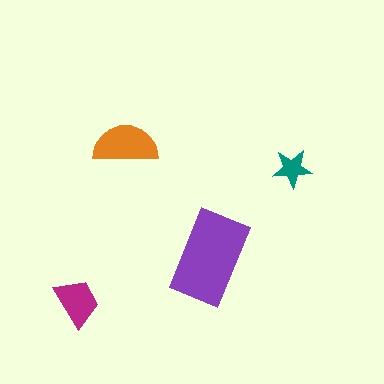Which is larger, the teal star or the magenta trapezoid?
The magenta trapezoid.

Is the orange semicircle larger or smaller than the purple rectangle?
Smaller.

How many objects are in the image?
There are 4 objects in the image.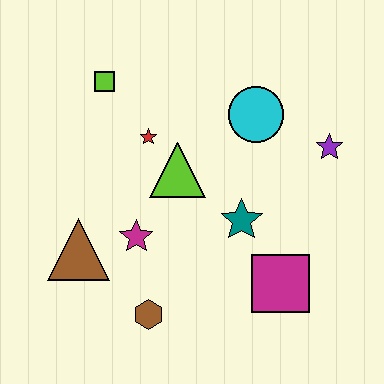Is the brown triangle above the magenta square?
Yes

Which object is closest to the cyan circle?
The purple star is closest to the cyan circle.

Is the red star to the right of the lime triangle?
No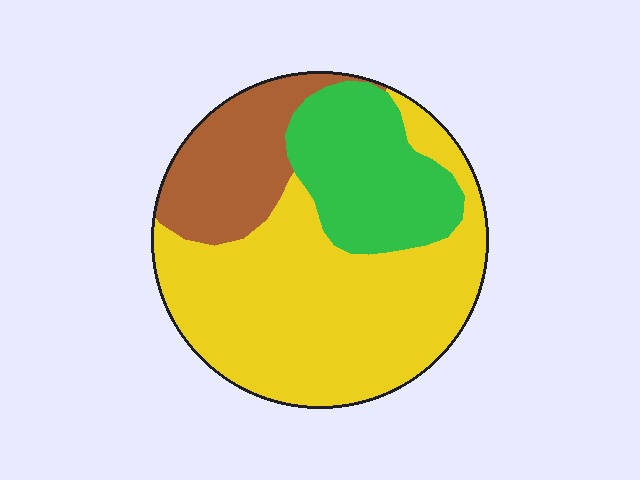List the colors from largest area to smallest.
From largest to smallest: yellow, green, brown.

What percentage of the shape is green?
Green takes up between a sixth and a third of the shape.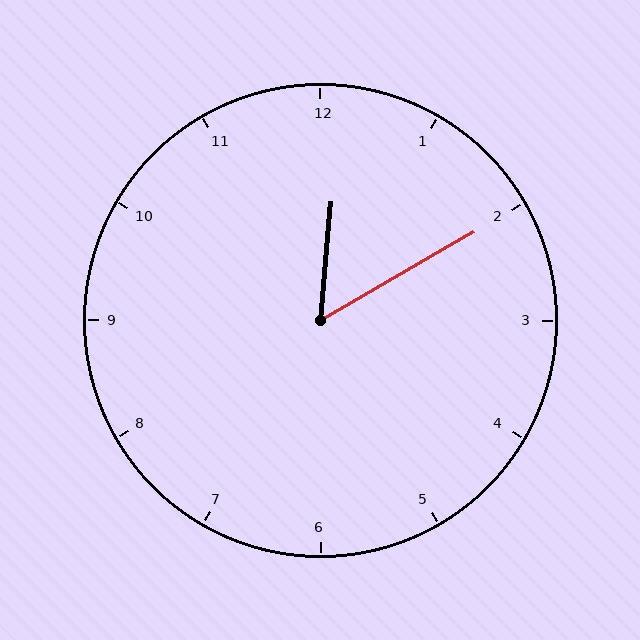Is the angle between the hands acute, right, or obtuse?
It is acute.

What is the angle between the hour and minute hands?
Approximately 55 degrees.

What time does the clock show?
12:10.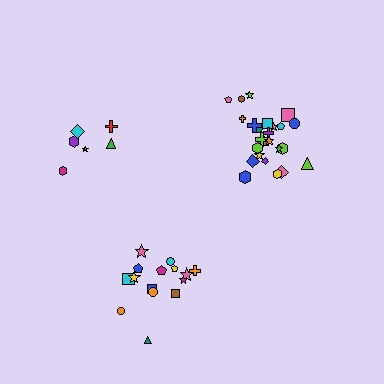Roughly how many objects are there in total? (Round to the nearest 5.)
Roughly 45 objects in total.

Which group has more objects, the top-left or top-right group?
The top-right group.